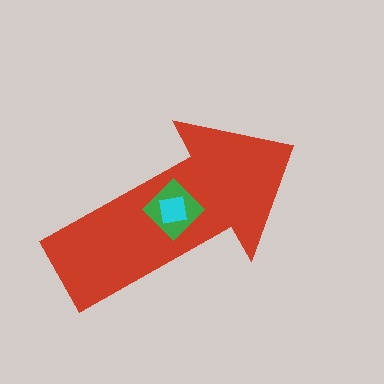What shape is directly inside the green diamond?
The cyan square.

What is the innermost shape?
The cyan square.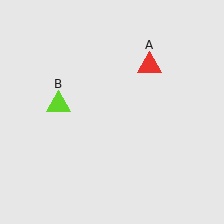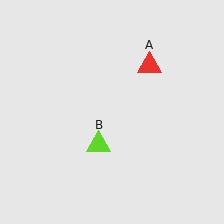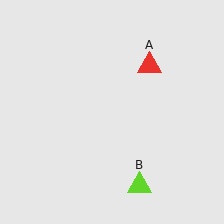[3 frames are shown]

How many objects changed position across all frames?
1 object changed position: lime triangle (object B).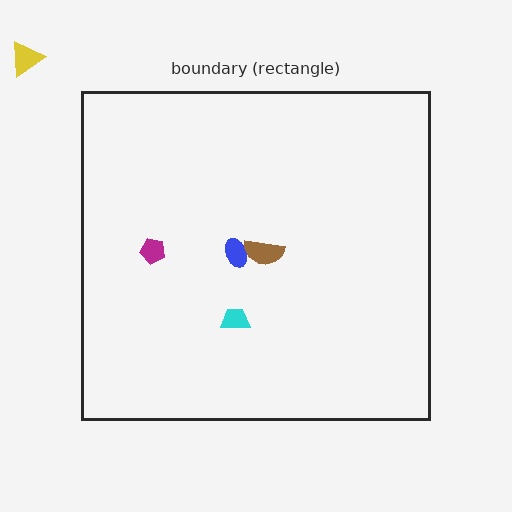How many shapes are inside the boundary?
4 inside, 1 outside.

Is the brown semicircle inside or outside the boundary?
Inside.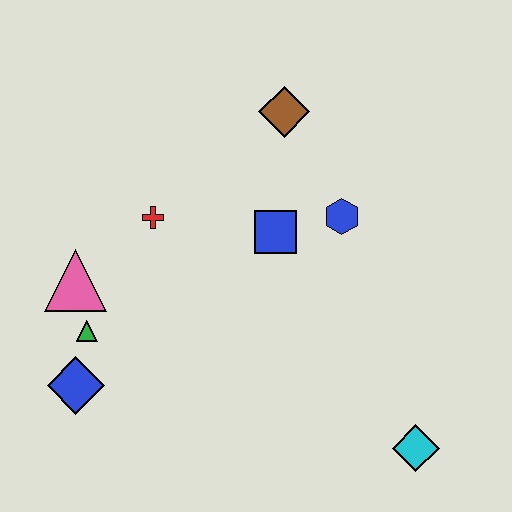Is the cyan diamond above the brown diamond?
No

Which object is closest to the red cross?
The pink triangle is closest to the red cross.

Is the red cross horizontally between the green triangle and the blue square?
Yes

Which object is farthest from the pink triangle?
The cyan diamond is farthest from the pink triangle.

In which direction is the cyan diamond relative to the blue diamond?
The cyan diamond is to the right of the blue diamond.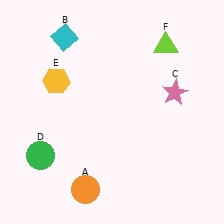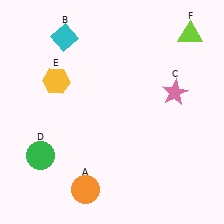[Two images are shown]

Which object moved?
The lime triangle (F) moved right.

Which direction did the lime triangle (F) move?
The lime triangle (F) moved right.